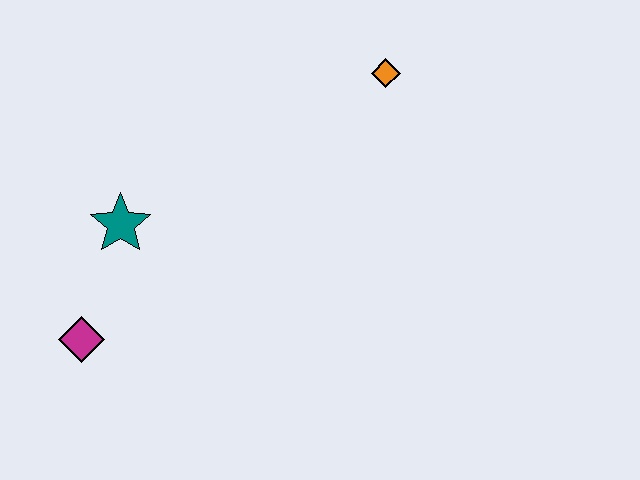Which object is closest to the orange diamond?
The teal star is closest to the orange diamond.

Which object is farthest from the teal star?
The orange diamond is farthest from the teal star.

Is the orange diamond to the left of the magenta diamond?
No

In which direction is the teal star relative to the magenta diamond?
The teal star is above the magenta diamond.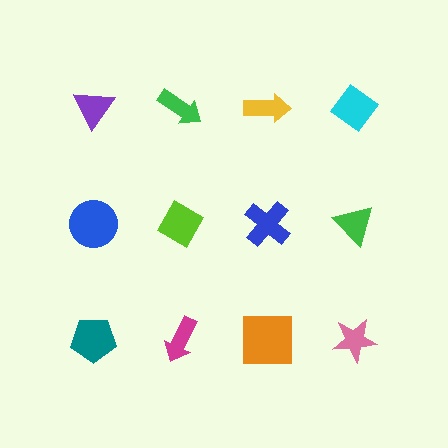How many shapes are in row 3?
4 shapes.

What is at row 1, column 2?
A green arrow.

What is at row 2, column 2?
A lime diamond.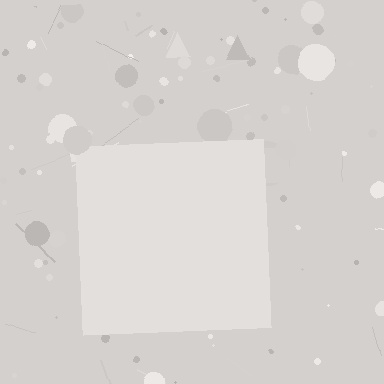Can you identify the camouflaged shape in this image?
The camouflaged shape is a square.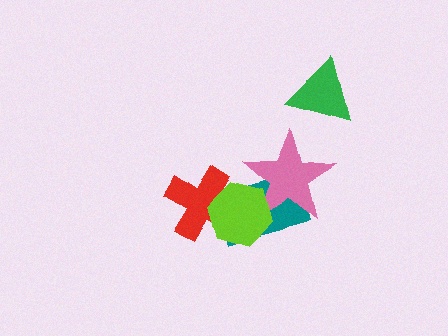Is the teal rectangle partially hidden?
Yes, it is partially covered by another shape.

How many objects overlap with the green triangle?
0 objects overlap with the green triangle.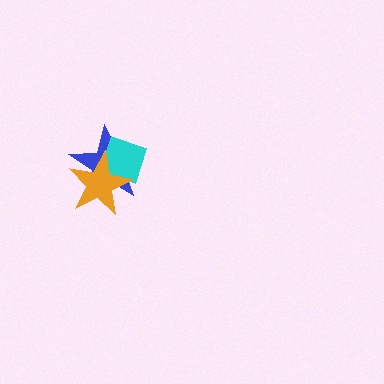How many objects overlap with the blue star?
2 objects overlap with the blue star.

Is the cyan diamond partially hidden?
Yes, it is partially covered by another shape.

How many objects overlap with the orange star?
2 objects overlap with the orange star.